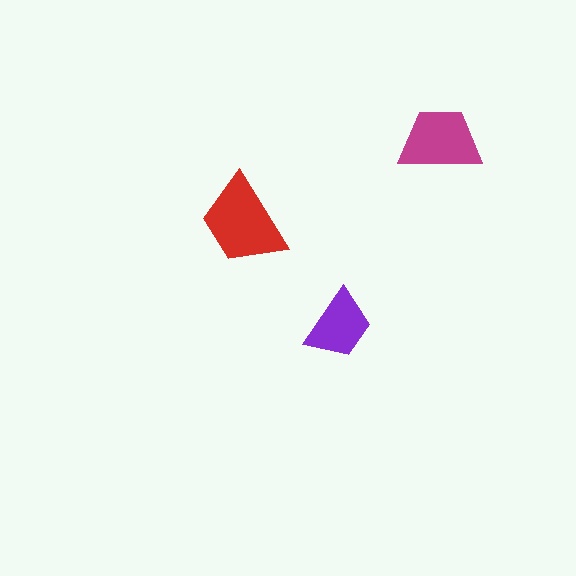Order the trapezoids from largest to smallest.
the red one, the magenta one, the purple one.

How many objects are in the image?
There are 3 objects in the image.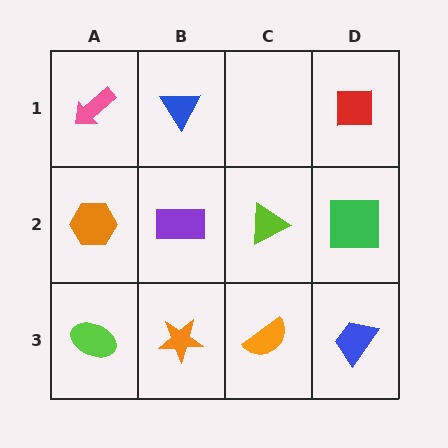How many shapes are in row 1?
3 shapes.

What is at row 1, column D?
A red square.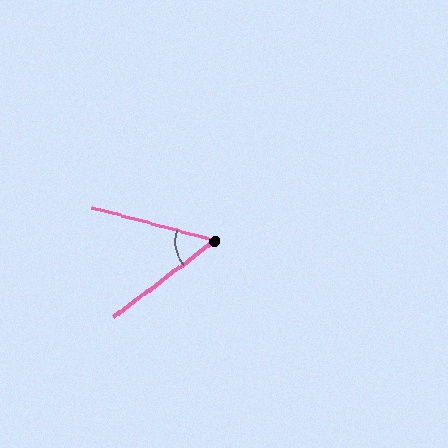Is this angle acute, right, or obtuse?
It is acute.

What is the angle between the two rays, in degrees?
Approximately 52 degrees.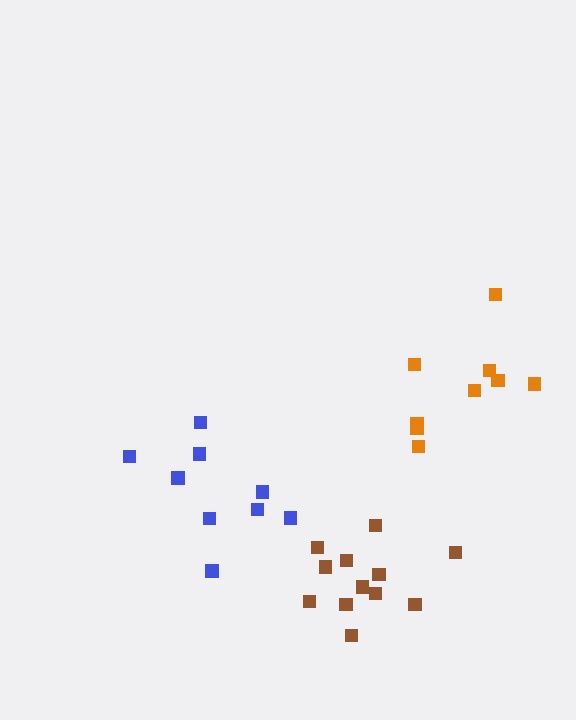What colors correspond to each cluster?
The clusters are colored: orange, brown, blue.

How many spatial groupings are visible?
There are 3 spatial groupings.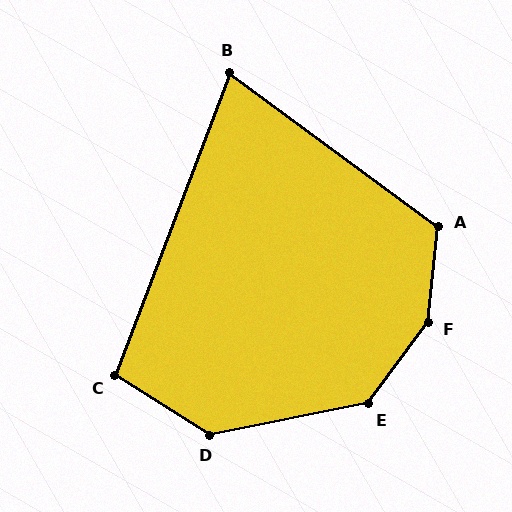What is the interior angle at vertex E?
Approximately 138 degrees (obtuse).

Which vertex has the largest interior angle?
F, at approximately 149 degrees.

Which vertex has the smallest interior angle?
B, at approximately 75 degrees.